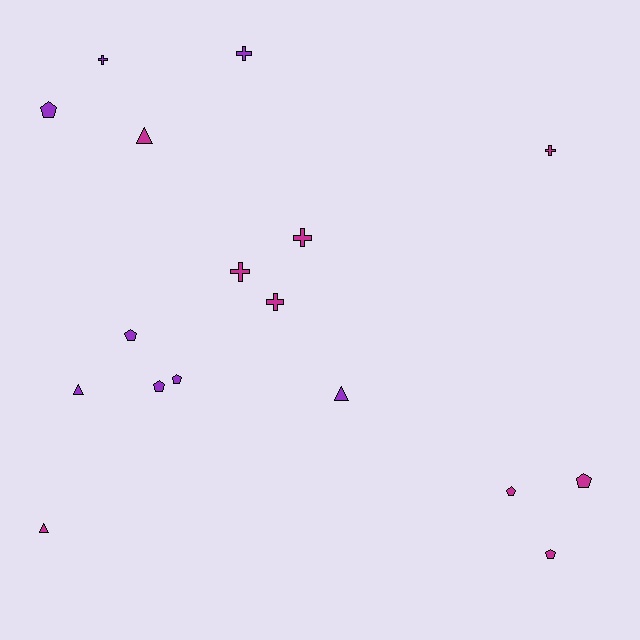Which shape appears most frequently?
Pentagon, with 7 objects.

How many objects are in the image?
There are 17 objects.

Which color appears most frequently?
Magenta, with 9 objects.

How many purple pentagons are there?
There are 4 purple pentagons.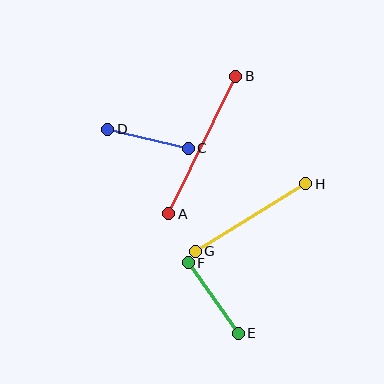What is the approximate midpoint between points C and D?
The midpoint is at approximately (148, 139) pixels.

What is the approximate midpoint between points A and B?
The midpoint is at approximately (202, 145) pixels.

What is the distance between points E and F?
The distance is approximately 87 pixels.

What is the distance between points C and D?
The distance is approximately 83 pixels.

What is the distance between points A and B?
The distance is approximately 153 pixels.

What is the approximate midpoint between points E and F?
The midpoint is at approximately (213, 298) pixels.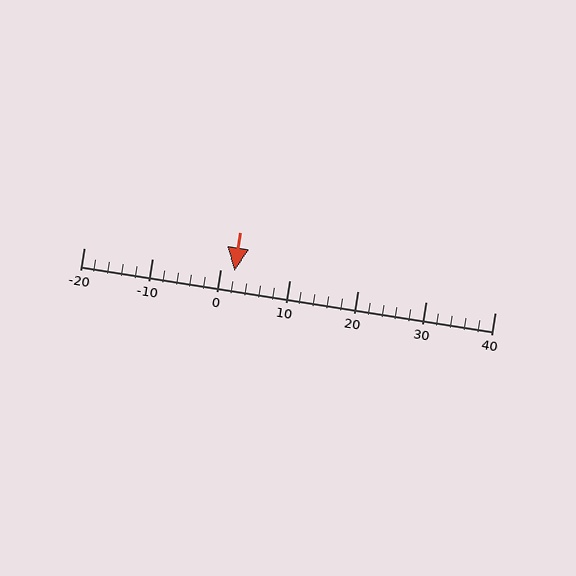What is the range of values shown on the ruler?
The ruler shows values from -20 to 40.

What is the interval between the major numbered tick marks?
The major tick marks are spaced 10 units apart.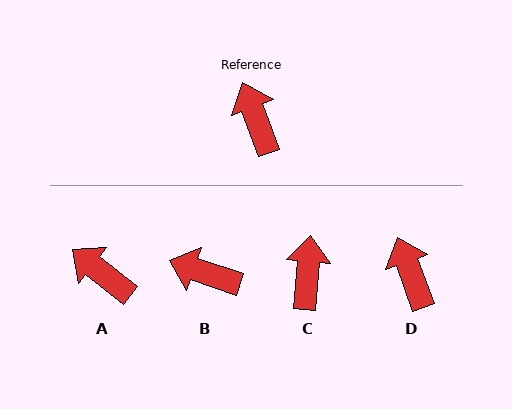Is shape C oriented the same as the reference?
No, it is off by about 25 degrees.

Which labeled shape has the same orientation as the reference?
D.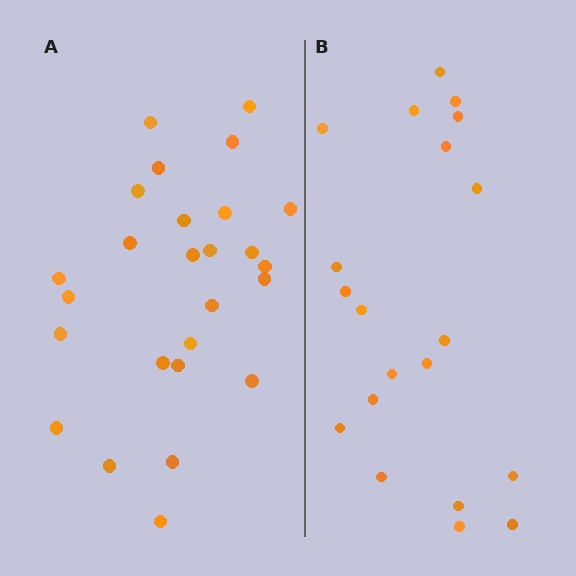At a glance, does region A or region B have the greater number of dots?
Region A (the left region) has more dots.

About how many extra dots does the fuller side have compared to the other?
Region A has about 6 more dots than region B.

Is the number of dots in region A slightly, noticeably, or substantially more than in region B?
Region A has noticeably more, but not dramatically so. The ratio is roughly 1.3 to 1.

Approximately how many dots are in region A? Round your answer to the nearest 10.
About 30 dots. (The exact count is 26, which rounds to 30.)